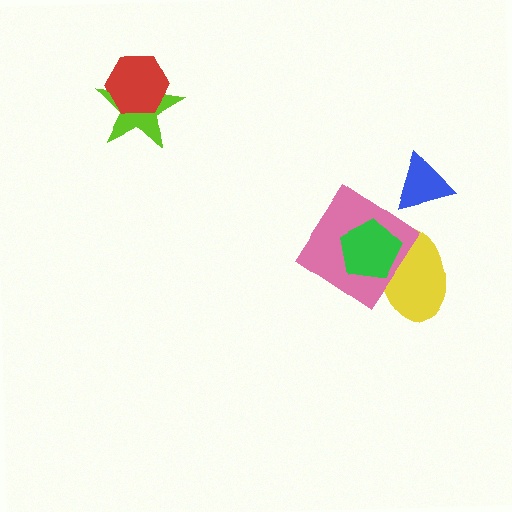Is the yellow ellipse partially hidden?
Yes, it is partially covered by another shape.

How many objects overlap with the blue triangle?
0 objects overlap with the blue triangle.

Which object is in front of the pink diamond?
The green pentagon is in front of the pink diamond.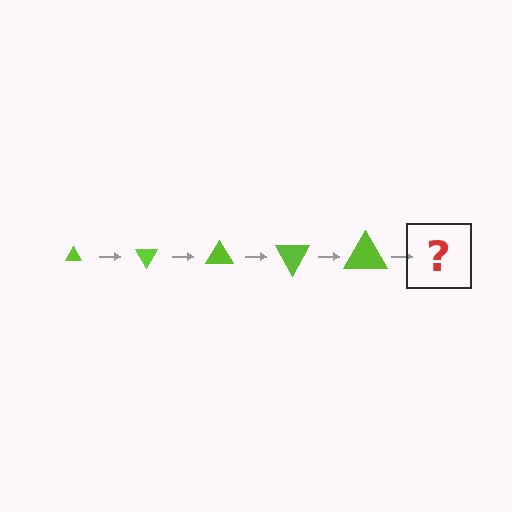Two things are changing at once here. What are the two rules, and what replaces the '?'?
The two rules are that the triangle grows larger each step and it rotates 60 degrees each step. The '?' should be a triangle, larger than the previous one and rotated 300 degrees from the start.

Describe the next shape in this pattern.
It should be a triangle, larger than the previous one and rotated 300 degrees from the start.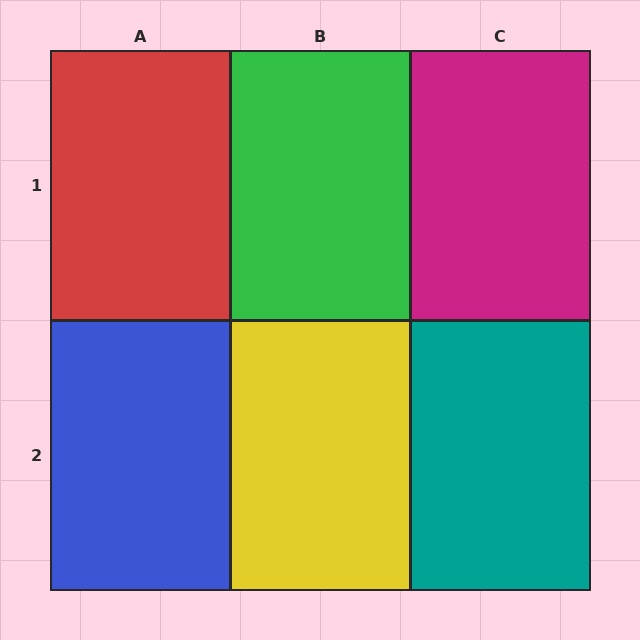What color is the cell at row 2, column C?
Teal.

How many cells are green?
1 cell is green.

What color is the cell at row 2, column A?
Blue.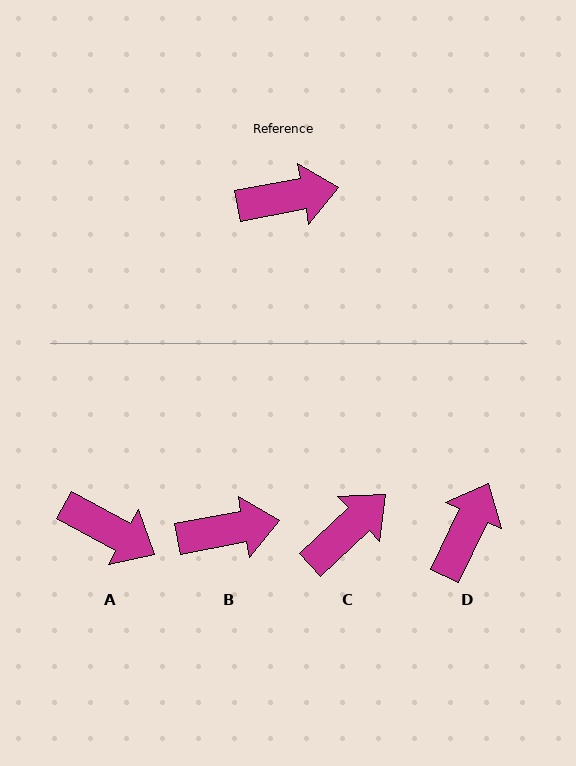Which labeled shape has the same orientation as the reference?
B.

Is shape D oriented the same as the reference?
No, it is off by about 54 degrees.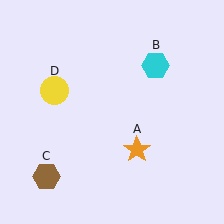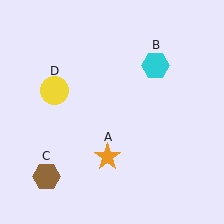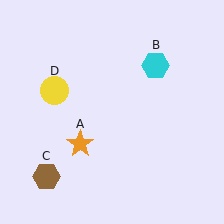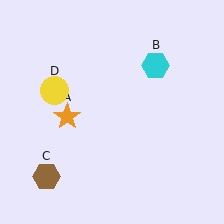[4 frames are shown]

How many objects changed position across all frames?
1 object changed position: orange star (object A).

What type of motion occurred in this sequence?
The orange star (object A) rotated clockwise around the center of the scene.